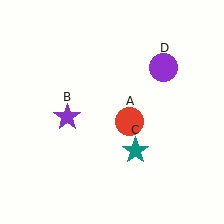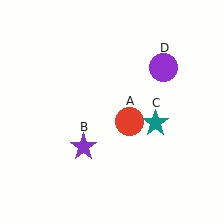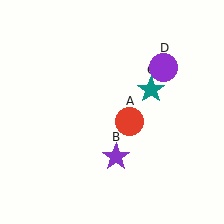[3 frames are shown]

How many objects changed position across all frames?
2 objects changed position: purple star (object B), teal star (object C).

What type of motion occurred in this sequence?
The purple star (object B), teal star (object C) rotated counterclockwise around the center of the scene.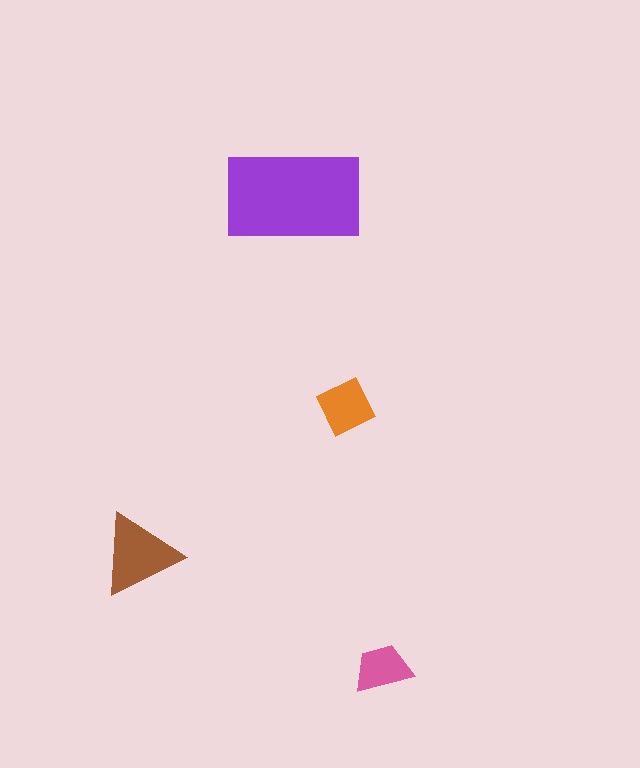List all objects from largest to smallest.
The purple rectangle, the brown triangle, the orange diamond, the pink trapezoid.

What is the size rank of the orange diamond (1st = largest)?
3rd.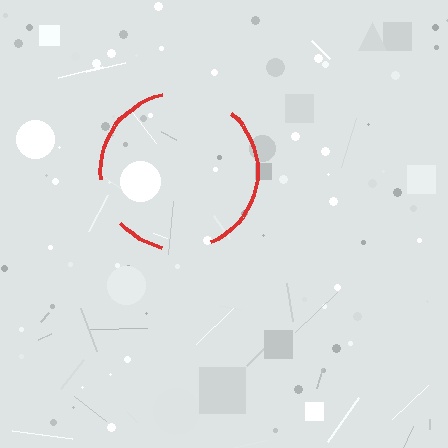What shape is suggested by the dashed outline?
The dashed outline suggests a circle.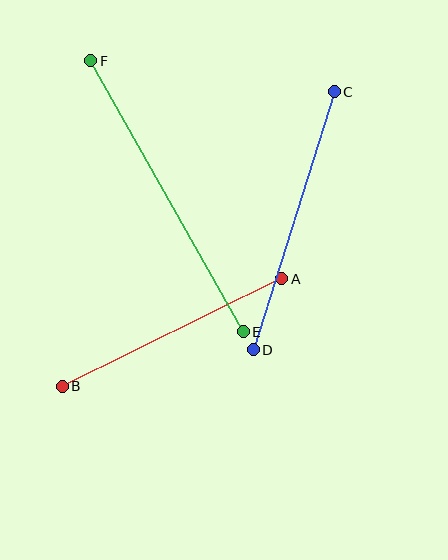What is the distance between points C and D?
The distance is approximately 270 pixels.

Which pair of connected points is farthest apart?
Points E and F are farthest apart.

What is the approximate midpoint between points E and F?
The midpoint is at approximately (167, 196) pixels.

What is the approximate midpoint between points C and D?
The midpoint is at approximately (294, 221) pixels.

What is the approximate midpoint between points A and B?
The midpoint is at approximately (172, 333) pixels.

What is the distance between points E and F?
The distance is approximately 311 pixels.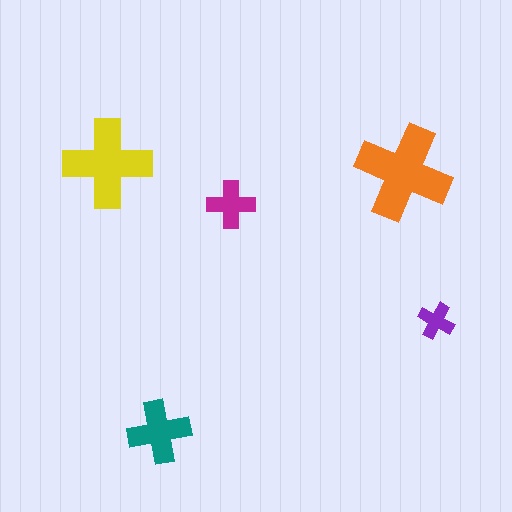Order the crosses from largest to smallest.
the orange one, the yellow one, the teal one, the magenta one, the purple one.